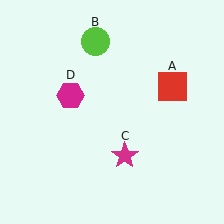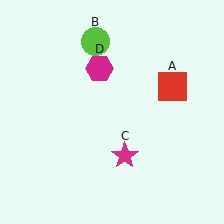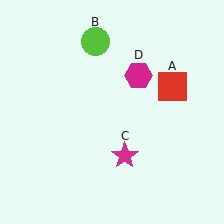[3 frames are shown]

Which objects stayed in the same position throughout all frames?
Red square (object A) and lime circle (object B) and magenta star (object C) remained stationary.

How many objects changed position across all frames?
1 object changed position: magenta hexagon (object D).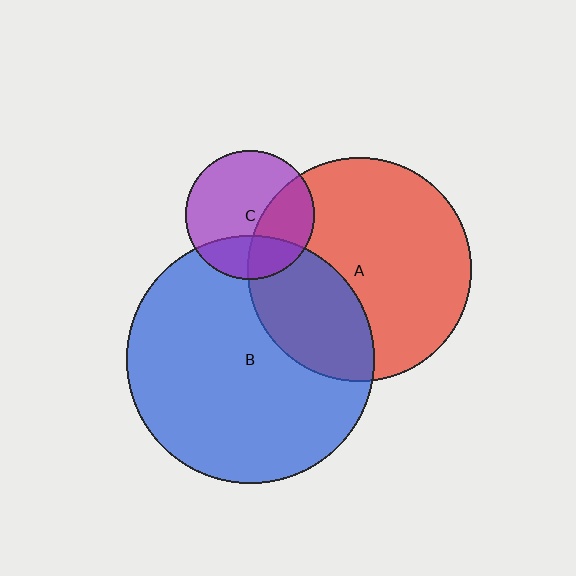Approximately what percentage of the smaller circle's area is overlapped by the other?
Approximately 35%.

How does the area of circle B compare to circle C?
Approximately 3.7 times.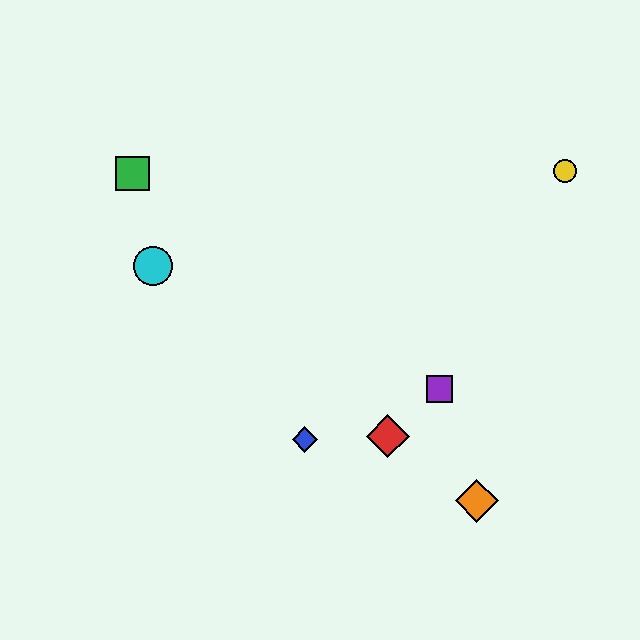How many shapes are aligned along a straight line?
3 shapes (the red diamond, the orange diamond, the cyan circle) are aligned along a straight line.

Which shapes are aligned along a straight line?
The red diamond, the orange diamond, the cyan circle are aligned along a straight line.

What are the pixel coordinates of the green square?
The green square is at (132, 173).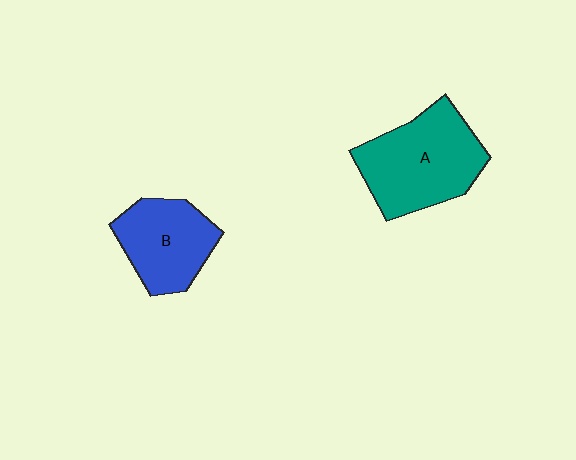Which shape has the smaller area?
Shape B (blue).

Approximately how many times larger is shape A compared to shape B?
Approximately 1.4 times.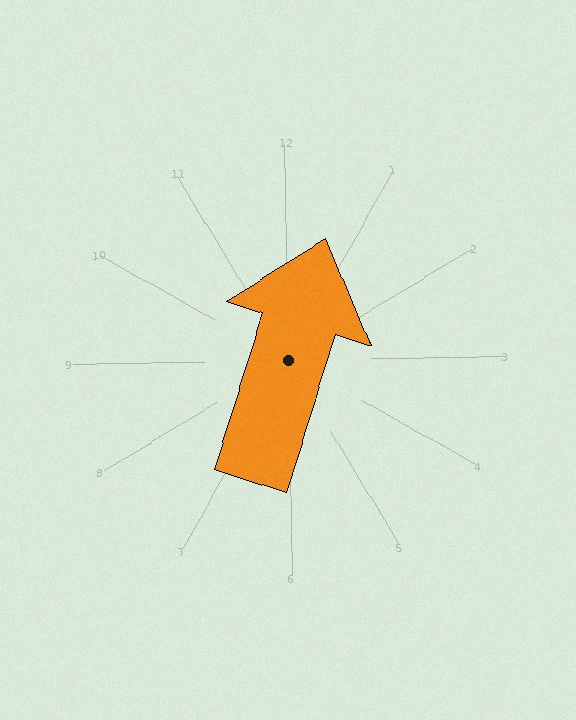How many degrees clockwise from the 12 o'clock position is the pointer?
Approximately 18 degrees.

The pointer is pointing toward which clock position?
Roughly 1 o'clock.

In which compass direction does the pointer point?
North.